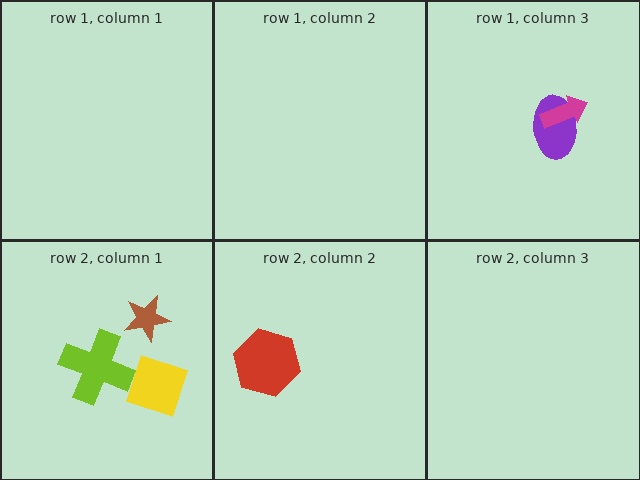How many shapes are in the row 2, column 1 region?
3.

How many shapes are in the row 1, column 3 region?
2.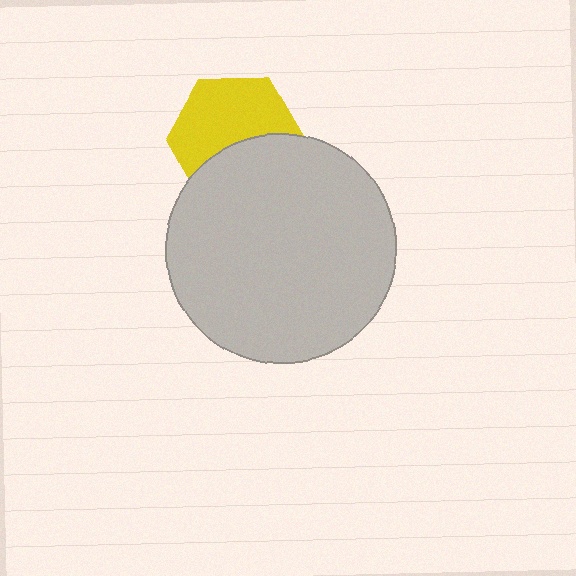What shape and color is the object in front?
The object in front is a light gray circle.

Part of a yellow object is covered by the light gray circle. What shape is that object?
It is a hexagon.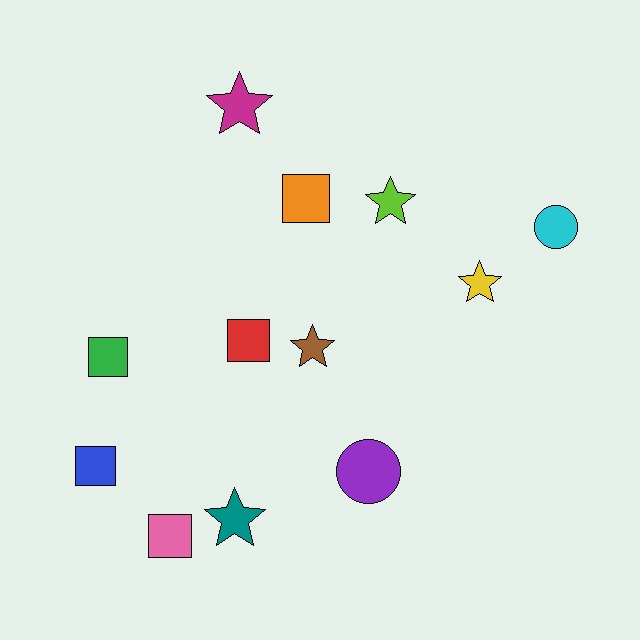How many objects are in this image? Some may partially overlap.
There are 12 objects.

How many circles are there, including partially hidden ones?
There are 2 circles.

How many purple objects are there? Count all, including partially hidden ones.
There is 1 purple object.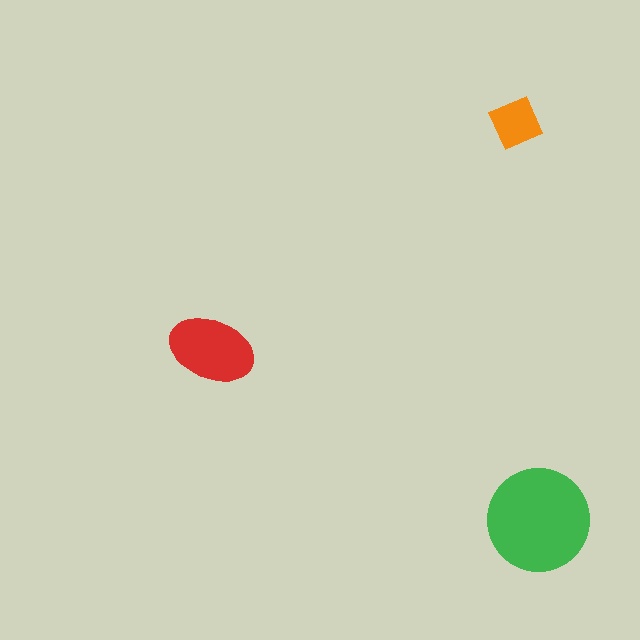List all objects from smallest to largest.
The orange square, the red ellipse, the green circle.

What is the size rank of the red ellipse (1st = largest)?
2nd.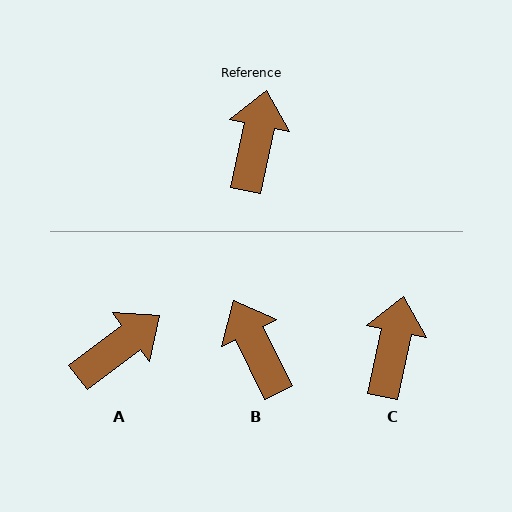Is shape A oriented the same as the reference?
No, it is off by about 41 degrees.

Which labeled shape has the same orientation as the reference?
C.